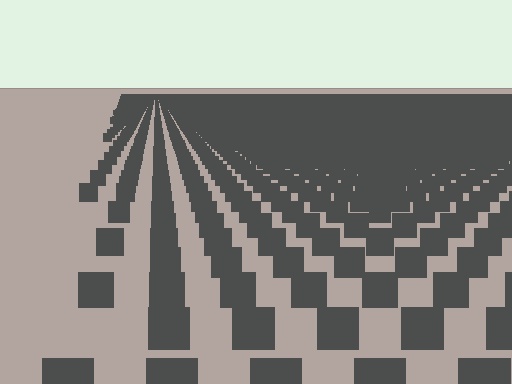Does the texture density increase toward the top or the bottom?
Density increases toward the top.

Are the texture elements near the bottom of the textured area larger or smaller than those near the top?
Larger. Near the bottom, elements are closer to the viewer and appear at a bigger on-screen size.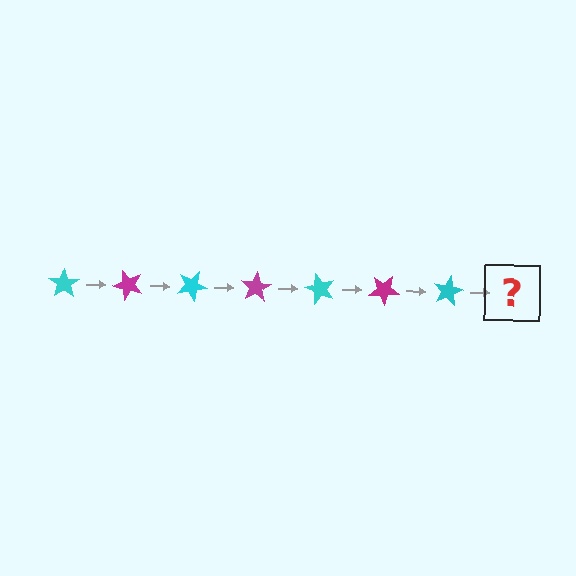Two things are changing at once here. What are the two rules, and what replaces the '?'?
The two rules are that it rotates 50 degrees each step and the color cycles through cyan and magenta. The '?' should be a magenta star, rotated 350 degrees from the start.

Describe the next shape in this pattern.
It should be a magenta star, rotated 350 degrees from the start.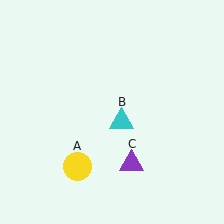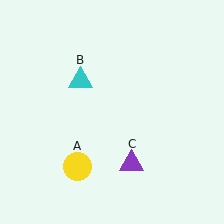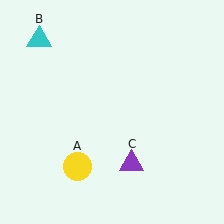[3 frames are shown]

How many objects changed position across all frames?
1 object changed position: cyan triangle (object B).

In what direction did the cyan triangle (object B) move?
The cyan triangle (object B) moved up and to the left.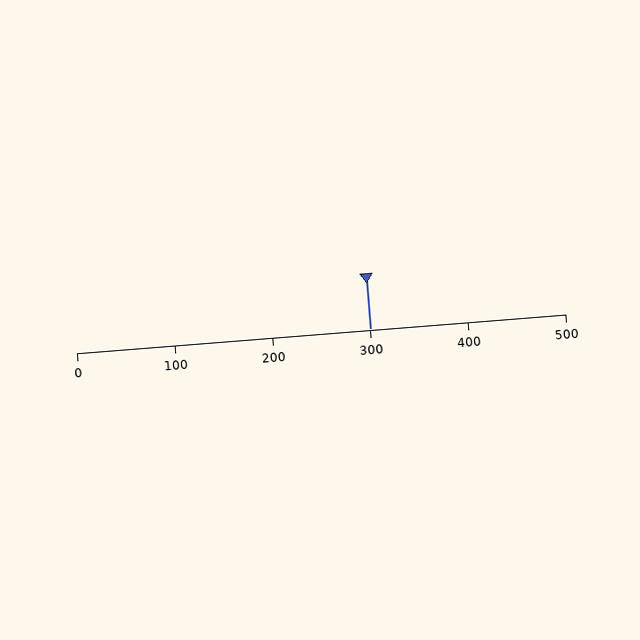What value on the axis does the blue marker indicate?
The marker indicates approximately 300.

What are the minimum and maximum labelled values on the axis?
The axis runs from 0 to 500.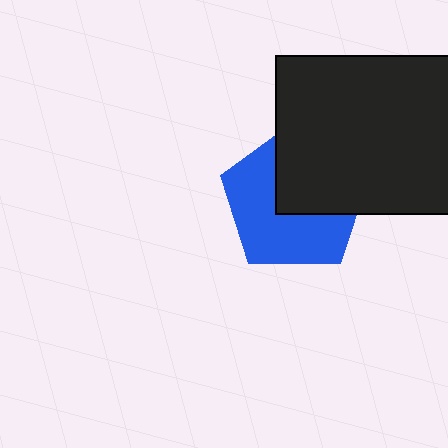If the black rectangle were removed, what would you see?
You would see the complete blue pentagon.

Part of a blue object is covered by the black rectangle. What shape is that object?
It is a pentagon.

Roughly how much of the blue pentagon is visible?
About half of it is visible (roughly 56%).